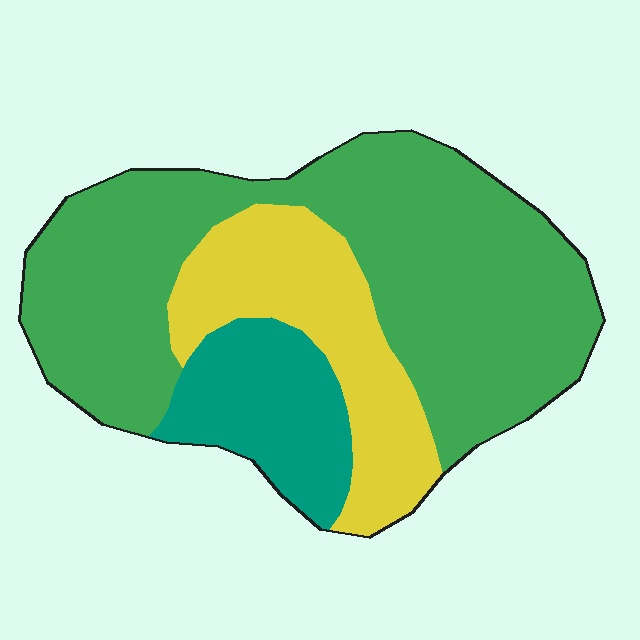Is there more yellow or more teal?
Yellow.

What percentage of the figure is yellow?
Yellow takes up about one quarter (1/4) of the figure.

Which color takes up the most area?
Green, at roughly 60%.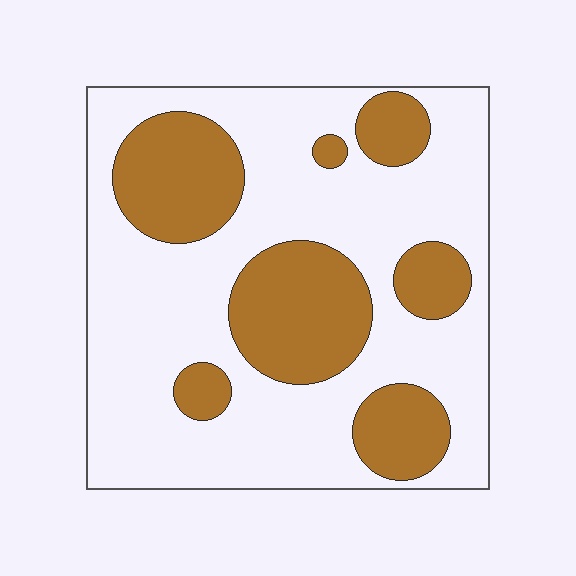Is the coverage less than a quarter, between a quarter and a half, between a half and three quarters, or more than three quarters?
Between a quarter and a half.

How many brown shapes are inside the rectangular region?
7.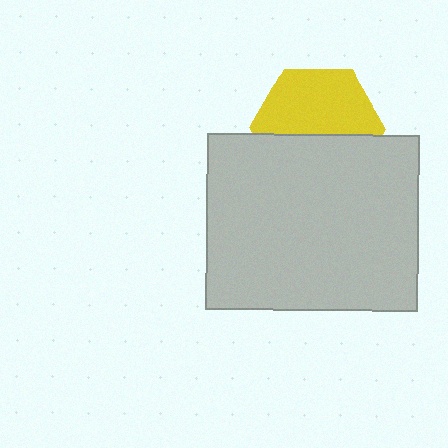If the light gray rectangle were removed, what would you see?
You would see the complete yellow hexagon.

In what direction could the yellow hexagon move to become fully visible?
The yellow hexagon could move up. That would shift it out from behind the light gray rectangle entirely.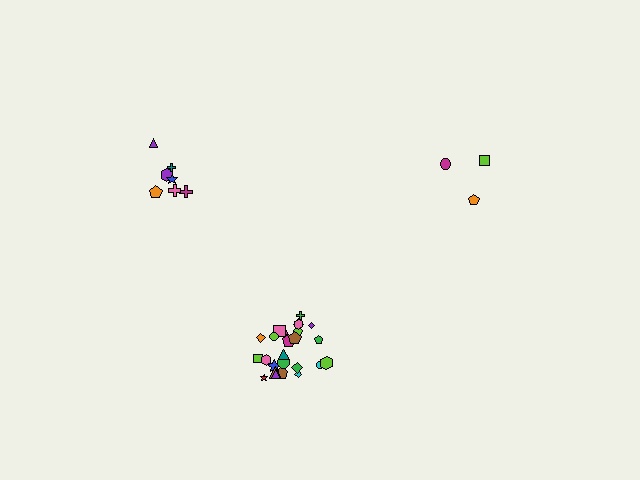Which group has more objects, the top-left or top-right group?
The top-left group.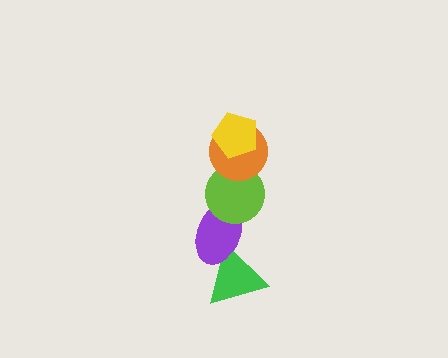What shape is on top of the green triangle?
The purple ellipse is on top of the green triangle.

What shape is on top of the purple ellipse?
The lime circle is on top of the purple ellipse.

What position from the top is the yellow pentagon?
The yellow pentagon is 1st from the top.